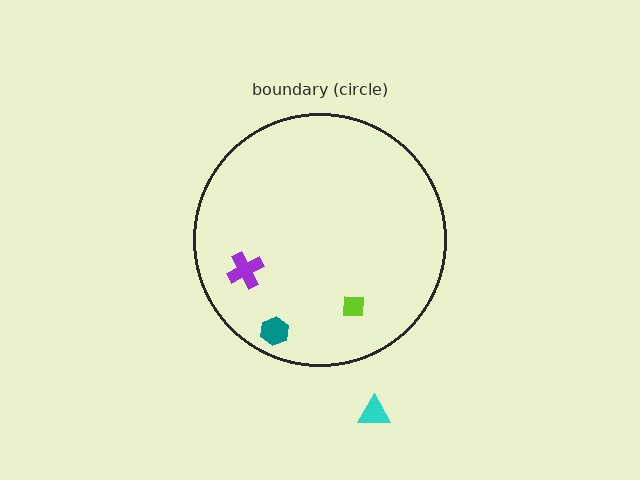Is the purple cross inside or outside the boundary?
Inside.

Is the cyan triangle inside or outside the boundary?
Outside.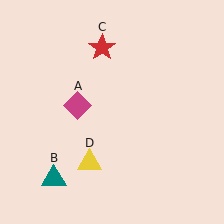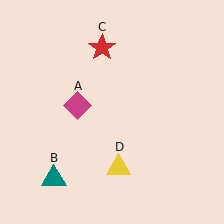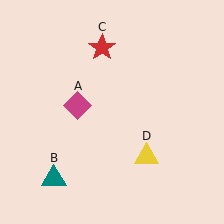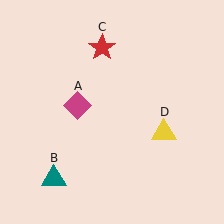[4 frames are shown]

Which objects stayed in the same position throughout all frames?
Magenta diamond (object A) and teal triangle (object B) and red star (object C) remained stationary.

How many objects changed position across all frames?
1 object changed position: yellow triangle (object D).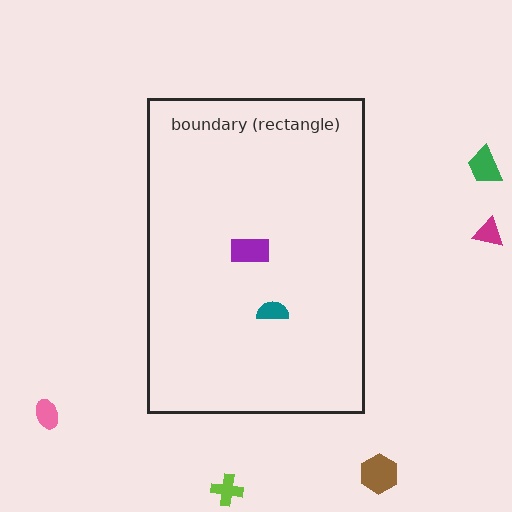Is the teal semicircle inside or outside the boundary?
Inside.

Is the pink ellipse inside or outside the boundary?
Outside.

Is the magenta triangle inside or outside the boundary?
Outside.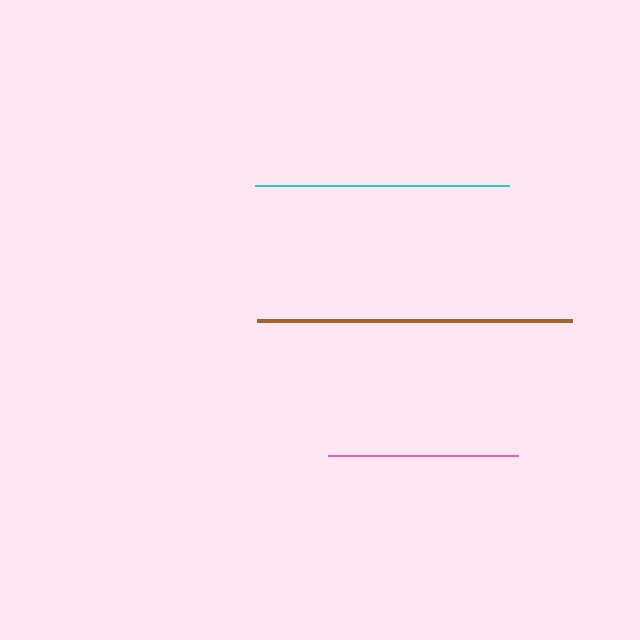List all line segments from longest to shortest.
From longest to shortest: brown, cyan, pink.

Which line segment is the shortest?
The pink line is the shortest at approximately 190 pixels.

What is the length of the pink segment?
The pink segment is approximately 190 pixels long.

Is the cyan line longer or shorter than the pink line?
The cyan line is longer than the pink line.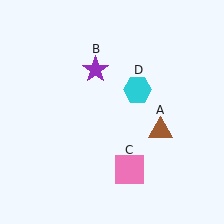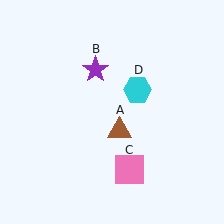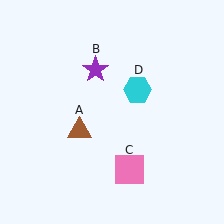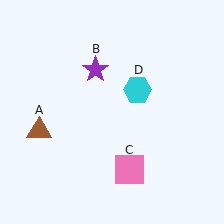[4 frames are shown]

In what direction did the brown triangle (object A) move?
The brown triangle (object A) moved left.